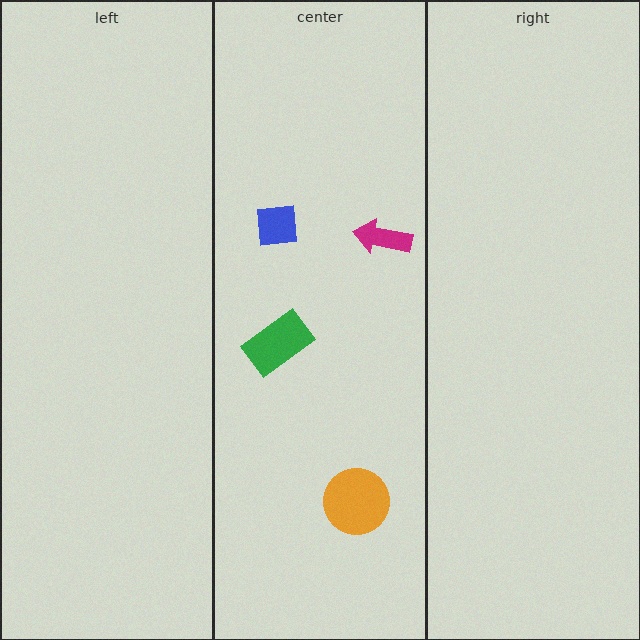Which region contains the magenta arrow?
The center region.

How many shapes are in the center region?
4.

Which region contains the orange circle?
The center region.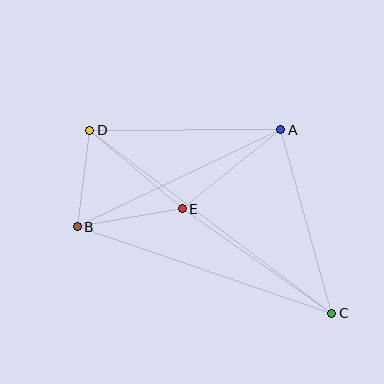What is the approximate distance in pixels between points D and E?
The distance between D and E is approximately 122 pixels.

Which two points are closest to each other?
Points B and D are closest to each other.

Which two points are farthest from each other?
Points C and D are farthest from each other.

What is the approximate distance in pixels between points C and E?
The distance between C and E is approximately 182 pixels.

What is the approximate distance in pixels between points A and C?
The distance between A and C is approximately 191 pixels.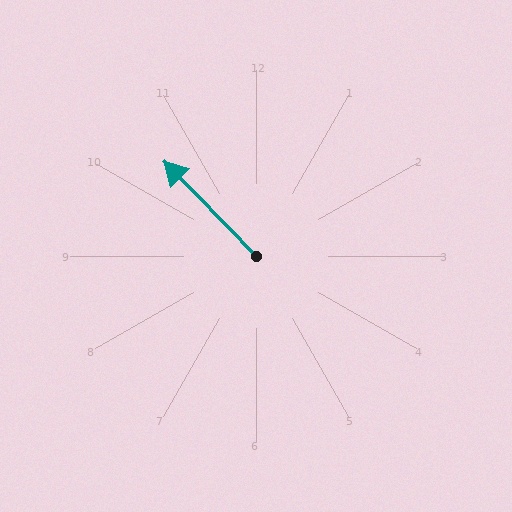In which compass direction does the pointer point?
Northwest.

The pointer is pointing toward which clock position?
Roughly 11 o'clock.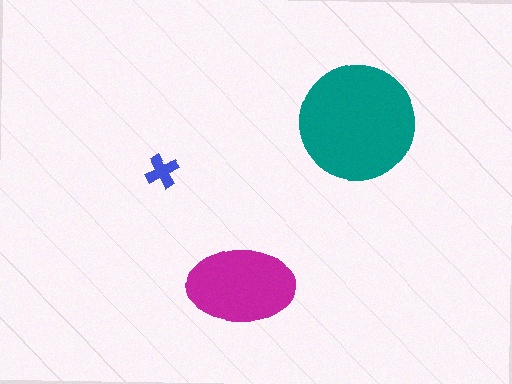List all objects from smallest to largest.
The blue cross, the magenta ellipse, the teal circle.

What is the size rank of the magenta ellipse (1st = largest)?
2nd.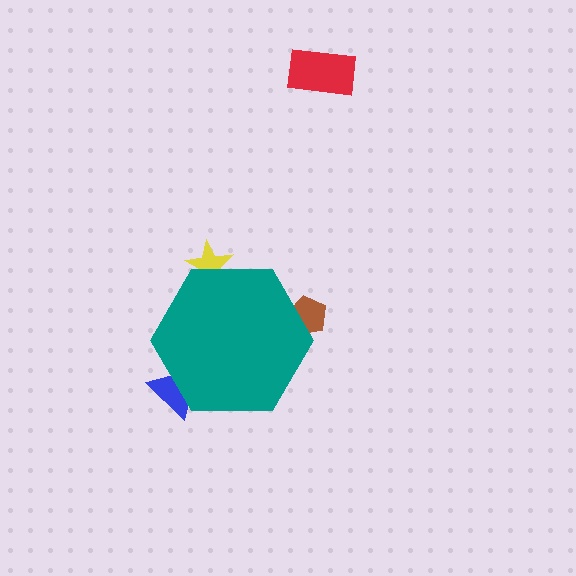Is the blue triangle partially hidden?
Yes, the blue triangle is partially hidden behind the teal hexagon.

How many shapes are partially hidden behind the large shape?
3 shapes are partially hidden.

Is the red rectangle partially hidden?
No, the red rectangle is fully visible.